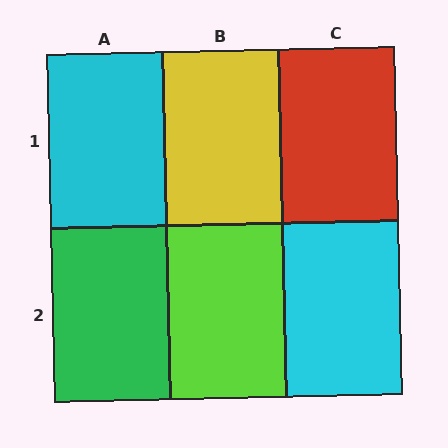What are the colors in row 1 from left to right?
Cyan, yellow, red.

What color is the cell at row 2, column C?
Cyan.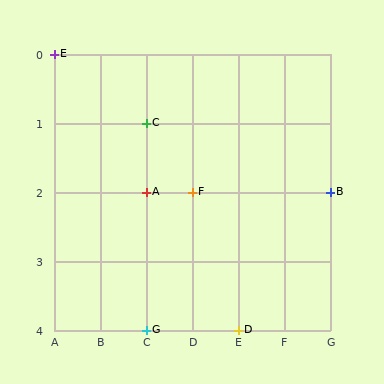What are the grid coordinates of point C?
Point C is at grid coordinates (C, 1).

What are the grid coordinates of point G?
Point G is at grid coordinates (C, 4).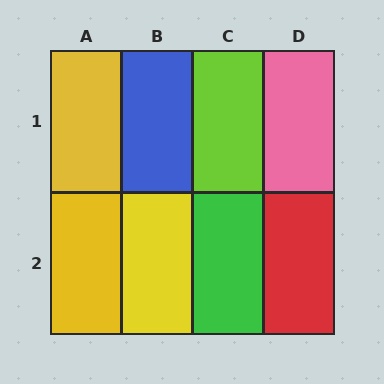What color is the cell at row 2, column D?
Red.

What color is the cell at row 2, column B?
Yellow.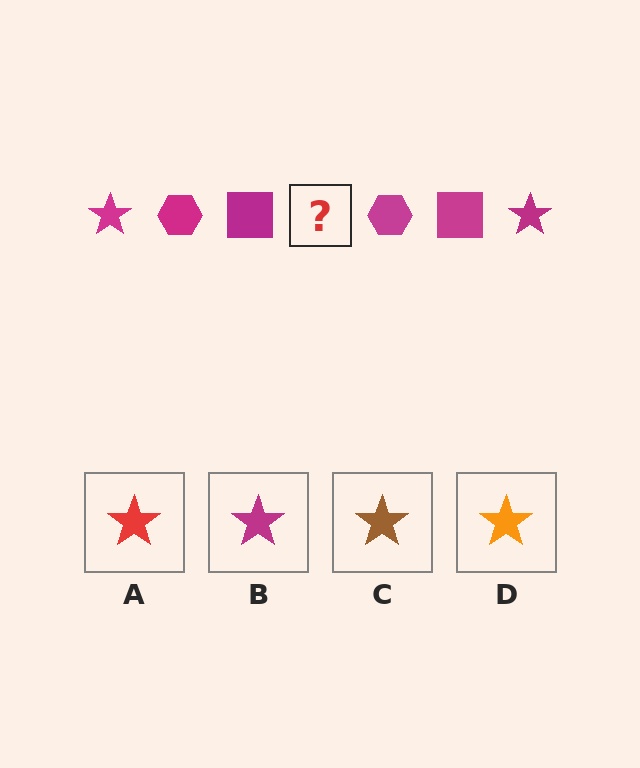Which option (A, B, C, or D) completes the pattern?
B.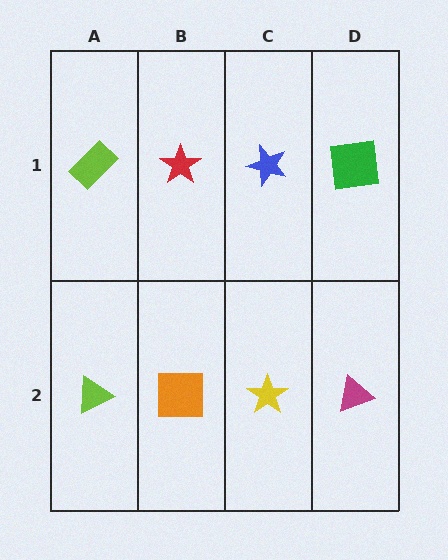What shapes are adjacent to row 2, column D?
A green square (row 1, column D), a yellow star (row 2, column C).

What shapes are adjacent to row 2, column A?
A lime rectangle (row 1, column A), an orange square (row 2, column B).